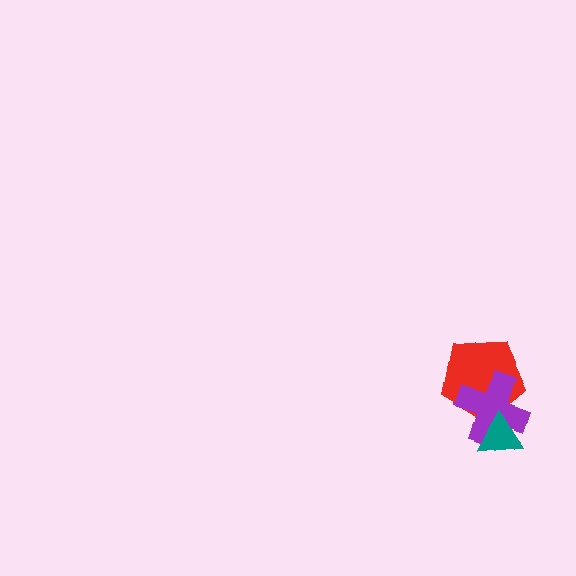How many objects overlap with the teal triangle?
2 objects overlap with the teal triangle.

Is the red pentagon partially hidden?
Yes, it is partially covered by another shape.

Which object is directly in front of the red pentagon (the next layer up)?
The purple cross is directly in front of the red pentagon.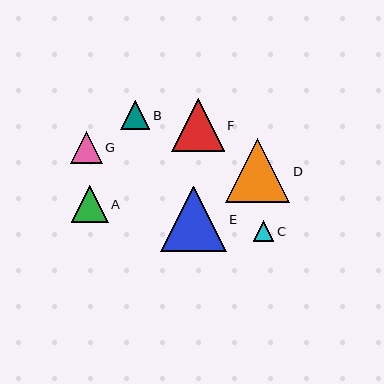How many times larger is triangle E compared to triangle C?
Triangle E is approximately 3.2 times the size of triangle C.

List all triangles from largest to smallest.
From largest to smallest: E, D, F, A, G, B, C.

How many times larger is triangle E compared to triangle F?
Triangle E is approximately 1.2 times the size of triangle F.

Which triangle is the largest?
Triangle E is the largest with a size of approximately 65 pixels.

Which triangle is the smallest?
Triangle C is the smallest with a size of approximately 21 pixels.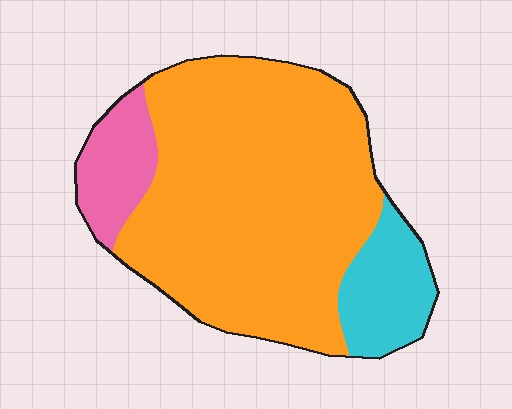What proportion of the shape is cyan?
Cyan covers around 15% of the shape.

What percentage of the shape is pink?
Pink takes up about one eighth (1/8) of the shape.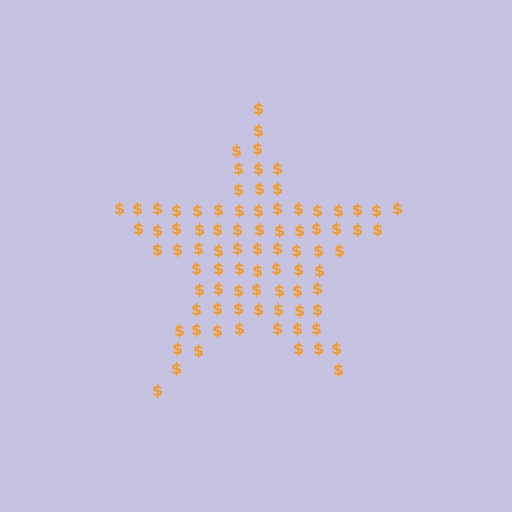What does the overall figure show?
The overall figure shows a star.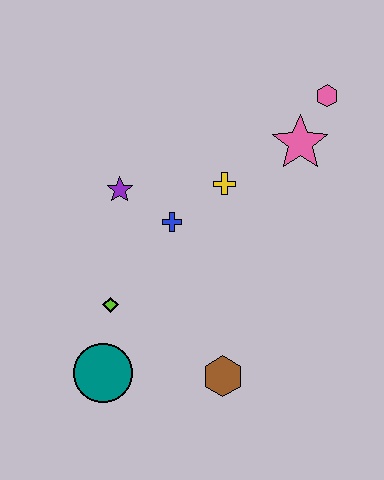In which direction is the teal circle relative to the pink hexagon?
The teal circle is below the pink hexagon.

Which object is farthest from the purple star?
The pink hexagon is farthest from the purple star.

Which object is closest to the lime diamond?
The teal circle is closest to the lime diamond.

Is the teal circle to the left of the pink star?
Yes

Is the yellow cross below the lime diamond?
No